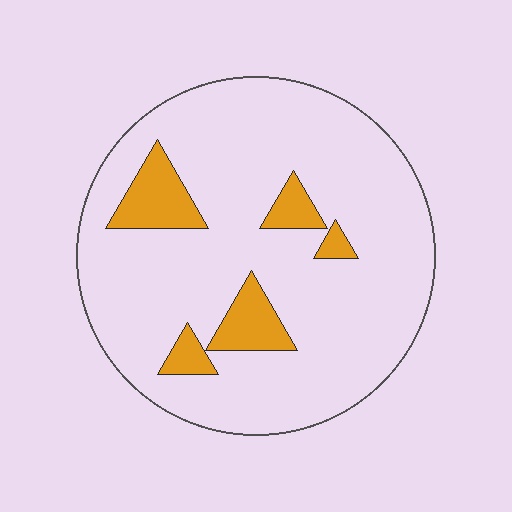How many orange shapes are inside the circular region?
5.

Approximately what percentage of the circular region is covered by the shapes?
Approximately 15%.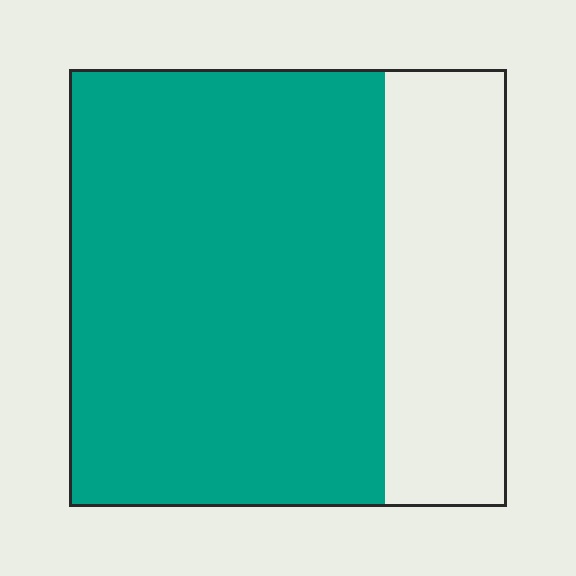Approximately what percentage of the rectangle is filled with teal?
Approximately 70%.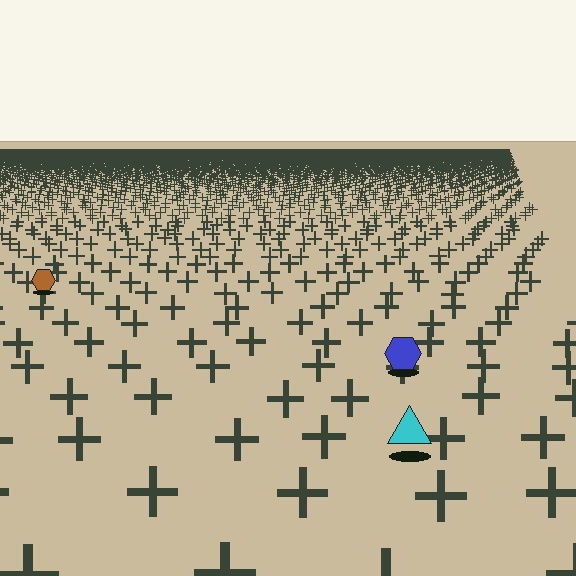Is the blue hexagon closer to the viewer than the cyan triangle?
No. The cyan triangle is closer — you can tell from the texture gradient: the ground texture is coarser near it.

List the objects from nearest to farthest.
From nearest to farthest: the cyan triangle, the blue hexagon, the brown hexagon.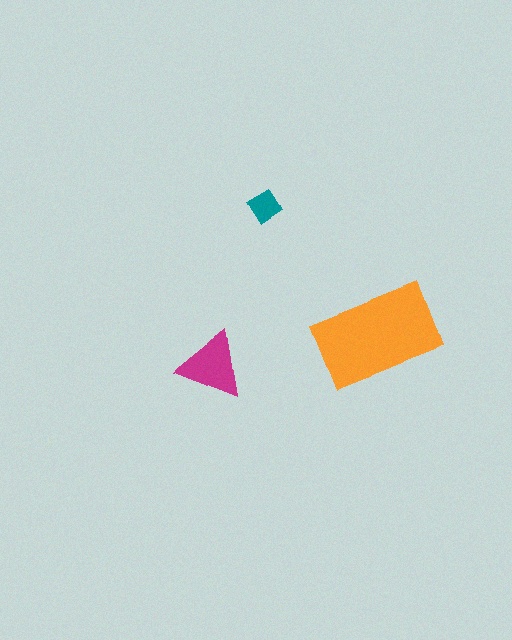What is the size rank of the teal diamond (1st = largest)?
3rd.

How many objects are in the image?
There are 3 objects in the image.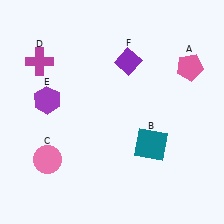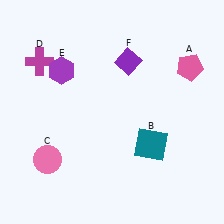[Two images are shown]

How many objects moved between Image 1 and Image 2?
1 object moved between the two images.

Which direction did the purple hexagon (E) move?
The purple hexagon (E) moved up.